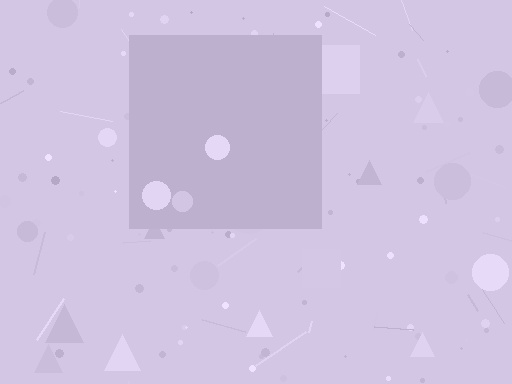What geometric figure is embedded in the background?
A square is embedded in the background.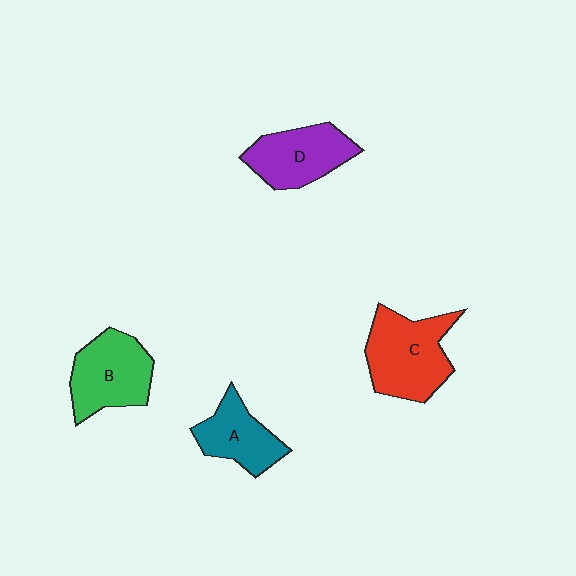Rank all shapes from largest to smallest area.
From largest to smallest: C (red), B (green), D (purple), A (teal).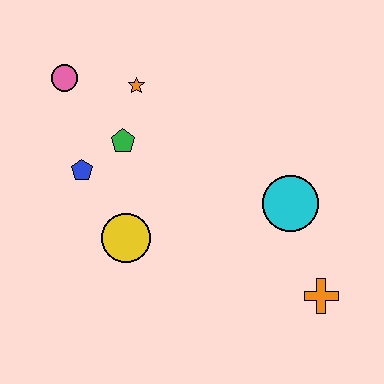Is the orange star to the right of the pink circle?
Yes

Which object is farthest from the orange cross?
The pink circle is farthest from the orange cross.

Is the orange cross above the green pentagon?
No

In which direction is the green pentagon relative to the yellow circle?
The green pentagon is above the yellow circle.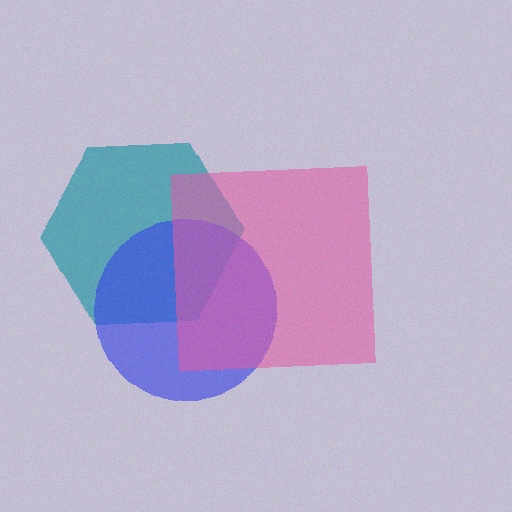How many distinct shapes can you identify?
There are 3 distinct shapes: a teal hexagon, a blue circle, a pink square.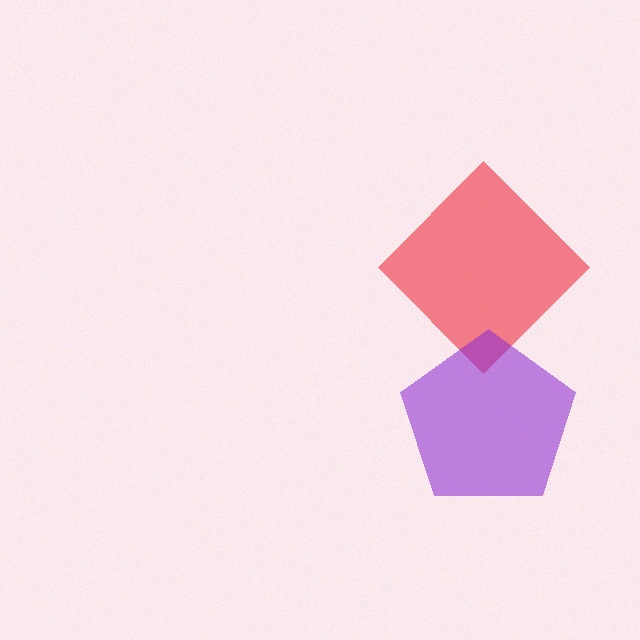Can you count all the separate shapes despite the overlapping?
Yes, there are 2 separate shapes.